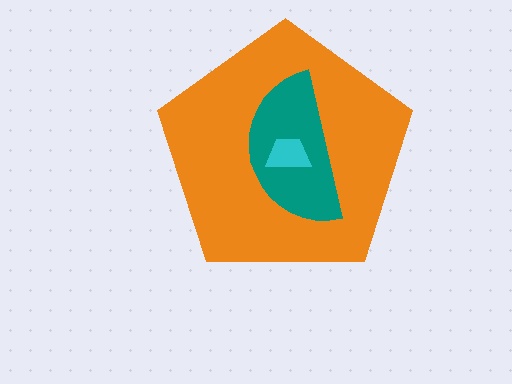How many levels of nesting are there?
3.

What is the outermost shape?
The orange pentagon.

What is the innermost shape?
The cyan trapezoid.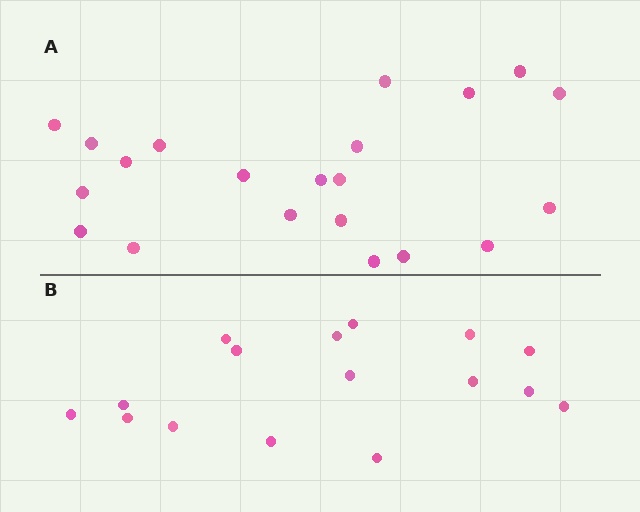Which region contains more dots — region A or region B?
Region A (the top region) has more dots.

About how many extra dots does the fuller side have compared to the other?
Region A has about 5 more dots than region B.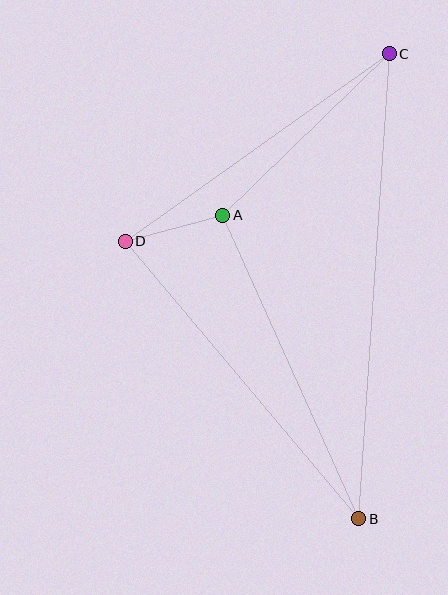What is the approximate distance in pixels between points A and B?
The distance between A and B is approximately 333 pixels.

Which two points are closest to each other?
Points A and D are closest to each other.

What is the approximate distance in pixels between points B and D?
The distance between B and D is approximately 363 pixels.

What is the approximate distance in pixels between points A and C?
The distance between A and C is approximately 232 pixels.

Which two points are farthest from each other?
Points B and C are farthest from each other.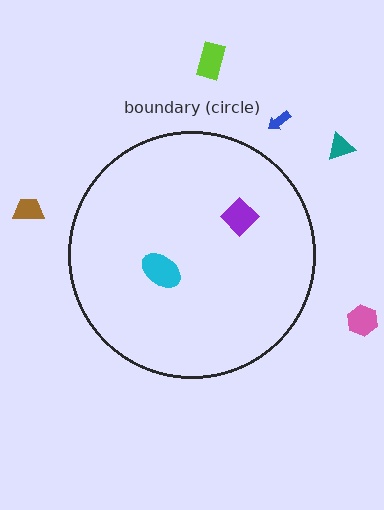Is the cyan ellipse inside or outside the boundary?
Inside.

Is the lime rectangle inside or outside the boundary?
Outside.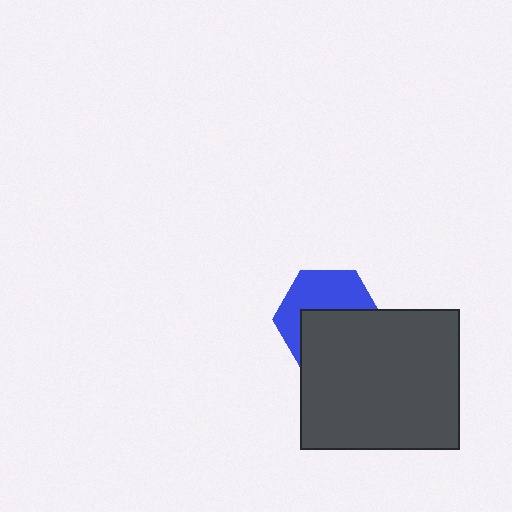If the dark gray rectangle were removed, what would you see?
You would see the complete blue hexagon.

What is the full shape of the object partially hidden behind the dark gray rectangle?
The partially hidden object is a blue hexagon.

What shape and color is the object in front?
The object in front is a dark gray rectangle.